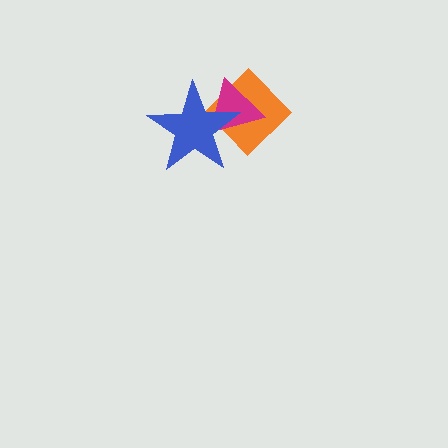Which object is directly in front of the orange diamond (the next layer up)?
The magenta triangle is directly in front of the orange diamond.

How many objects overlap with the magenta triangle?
2 objects overlap with the magenta triangle.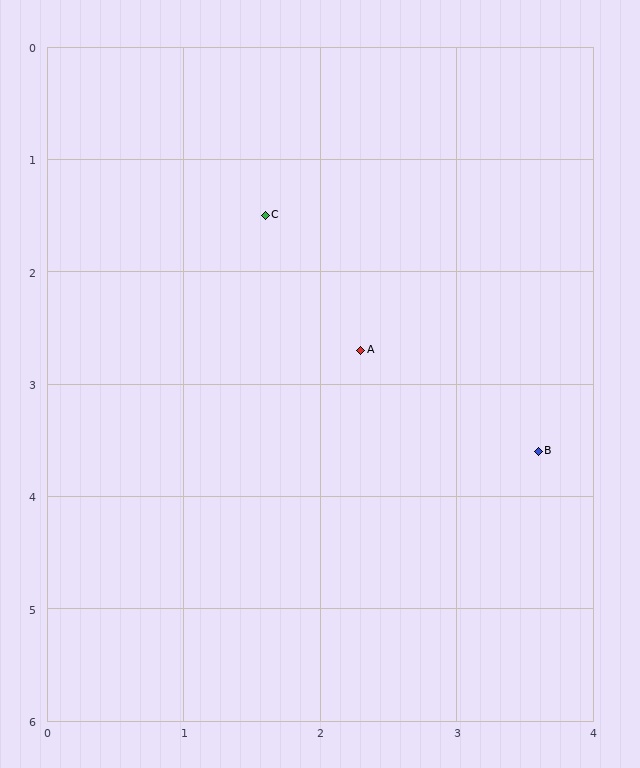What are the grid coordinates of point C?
Point C is at approximately (1.6, 1.5).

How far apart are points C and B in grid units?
Points C and B are about 2.9 grid units apart.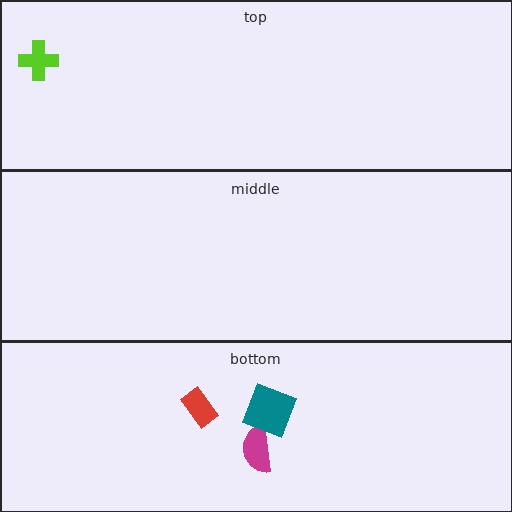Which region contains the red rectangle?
The bottom region.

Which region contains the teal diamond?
The bottom region.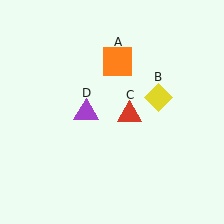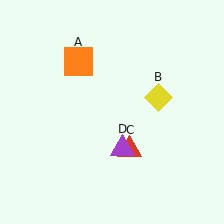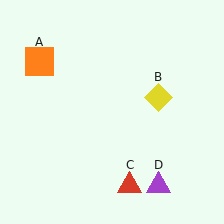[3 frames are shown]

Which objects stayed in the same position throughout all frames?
Yellow diamond (object B) remained stationary.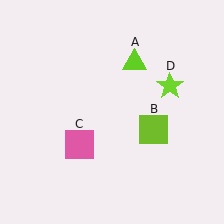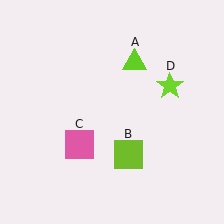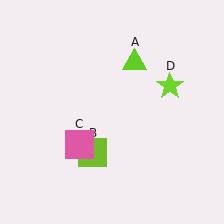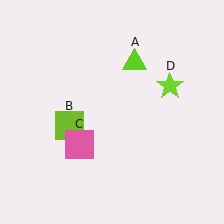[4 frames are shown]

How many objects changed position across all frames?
1 object changed position: lime square (object B).